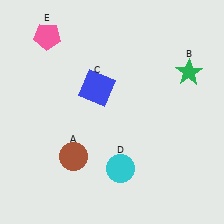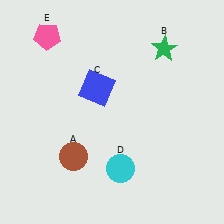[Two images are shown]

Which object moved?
The green star (B) moved left.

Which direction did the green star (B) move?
The green star (B) moved left.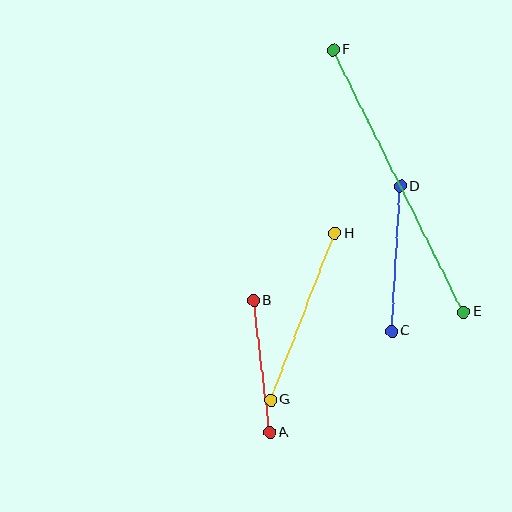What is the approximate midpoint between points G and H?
The midpoint is at approximately (303, 317) pixels.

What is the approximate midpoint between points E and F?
The midpoint is at approximately (398, 181) pixels.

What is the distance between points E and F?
The distance is approximately 293 pixels.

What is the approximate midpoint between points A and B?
The midpoint is at approximately (262, 366) pixels.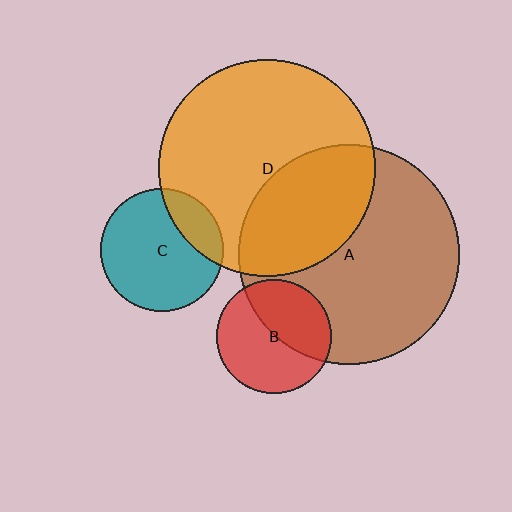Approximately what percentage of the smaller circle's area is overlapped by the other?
Approximately 20%.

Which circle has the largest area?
Circle A (brown).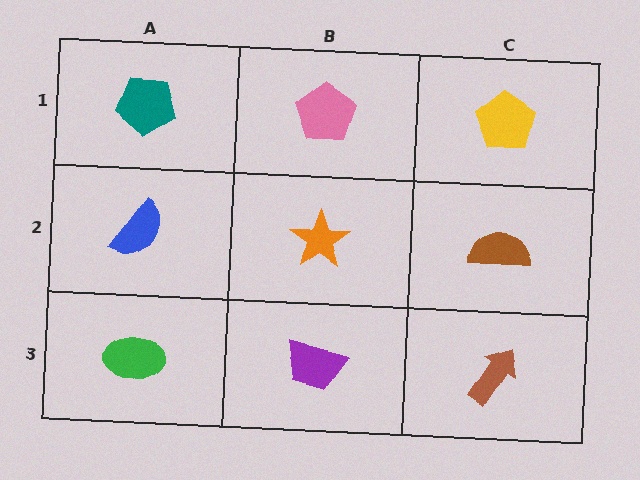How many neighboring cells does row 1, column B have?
3.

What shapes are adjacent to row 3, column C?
A brown semicircle (row 2, column C), a purple trapezoid (row 3, column B).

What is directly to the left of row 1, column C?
A pink pentagon.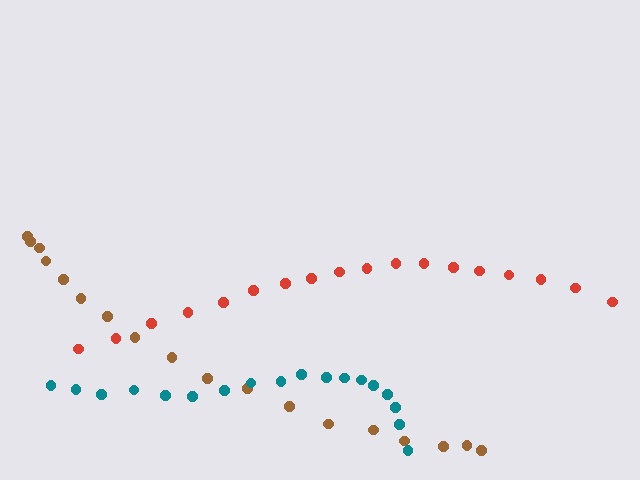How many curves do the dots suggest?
There are 3 distinct paths.